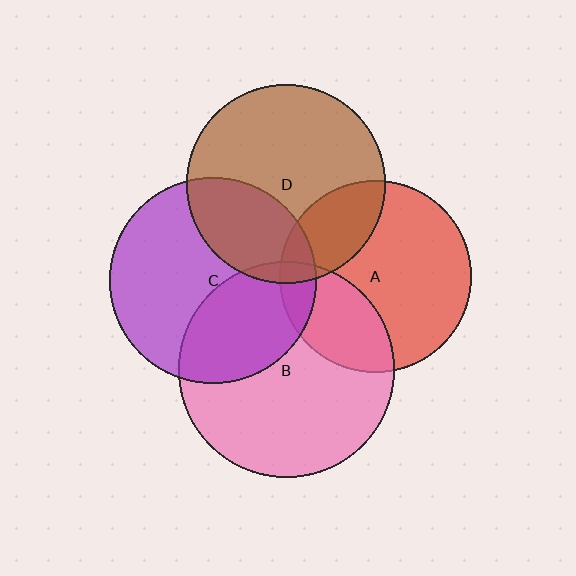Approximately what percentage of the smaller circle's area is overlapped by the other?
Approximately 10%.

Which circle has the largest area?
Circle B (pink).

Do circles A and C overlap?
Yes.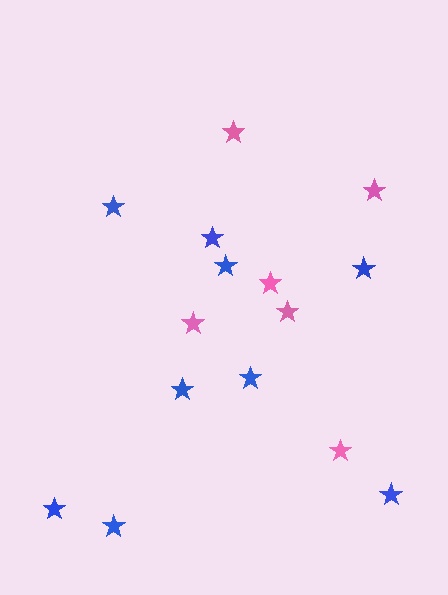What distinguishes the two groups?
There are 2 groups: one group of pink stars (6) and one group of blue stars (9).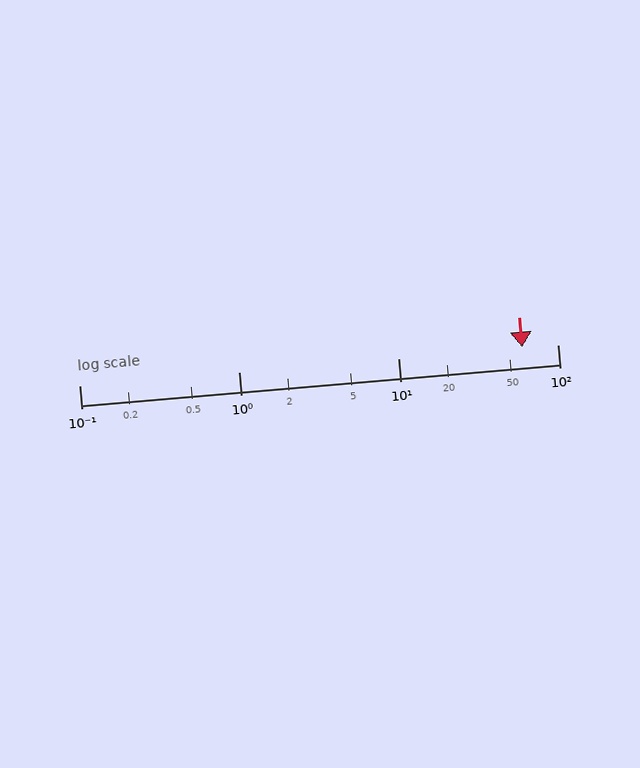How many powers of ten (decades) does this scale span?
The scale spans 3 decades, from 0.1 to 100.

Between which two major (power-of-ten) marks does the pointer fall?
The pointer is between 10 and 100.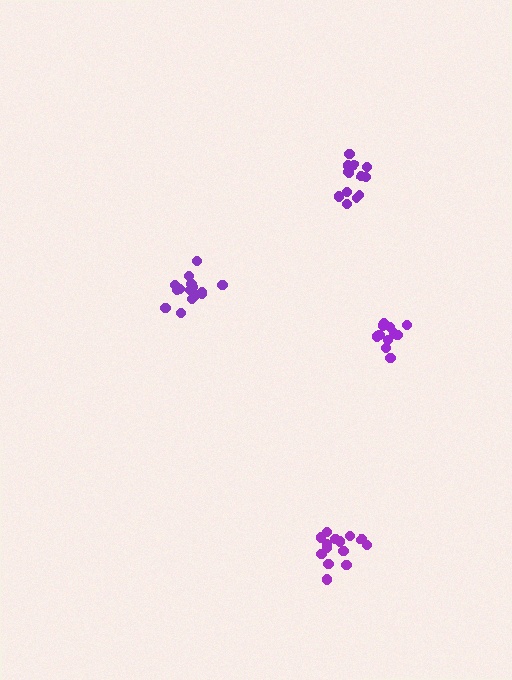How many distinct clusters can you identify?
There are 4 distinct clusters.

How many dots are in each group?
Group 1: 11 dots, Group 2: 15 dots, Group 3: 14 dots, Group 4: 14 dots (54 total).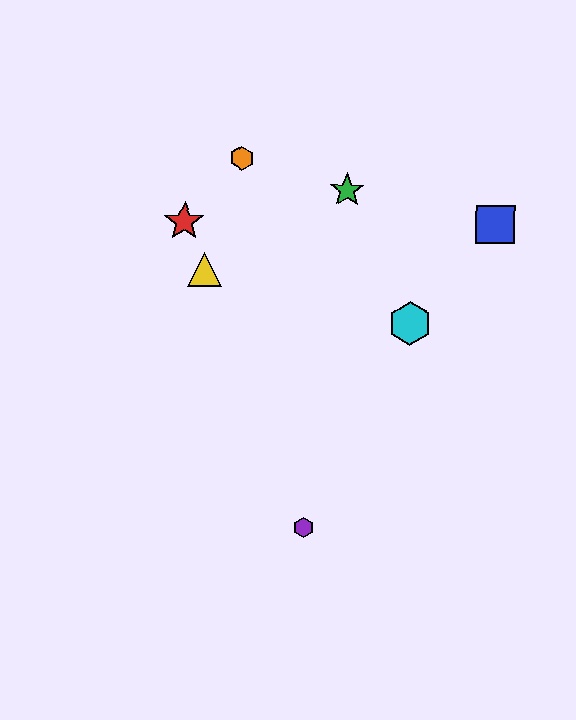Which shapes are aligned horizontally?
The red star, the blue square are aligned horizontally.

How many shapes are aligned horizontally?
2 shapes (the red star, the blue square) are aligned horizontally.